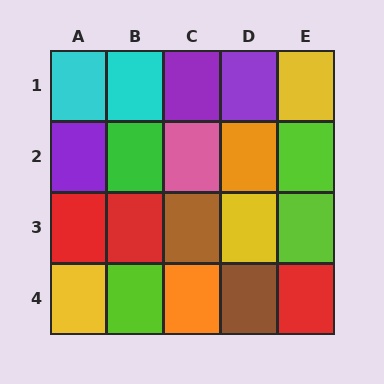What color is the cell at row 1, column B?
Cyan.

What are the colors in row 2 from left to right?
Purple, green, pink, orange, lime.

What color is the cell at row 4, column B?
Lime.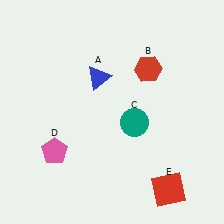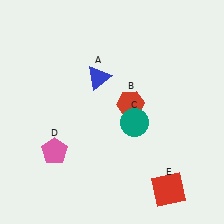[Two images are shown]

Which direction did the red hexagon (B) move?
The red hexagon (B) moved down.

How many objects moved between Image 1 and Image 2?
1 object moved between the two images.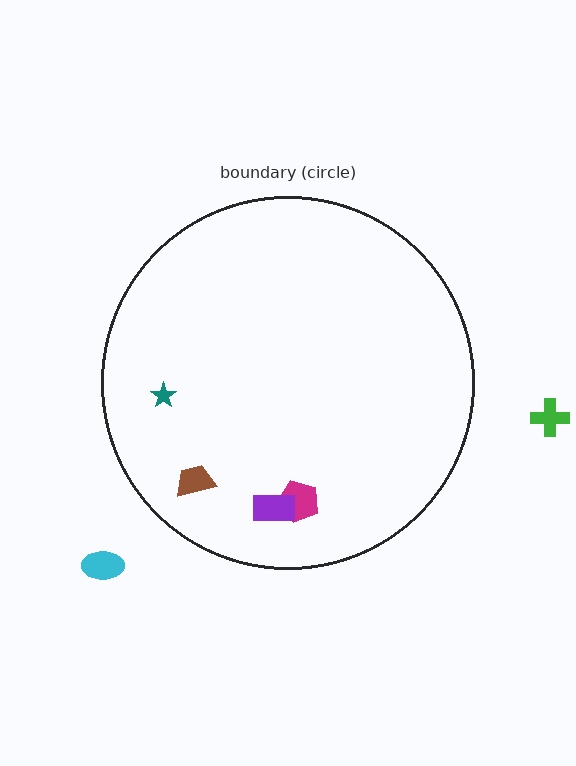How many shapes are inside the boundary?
4 inside, 2 outside.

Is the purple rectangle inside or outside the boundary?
Inside.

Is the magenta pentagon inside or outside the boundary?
Inside.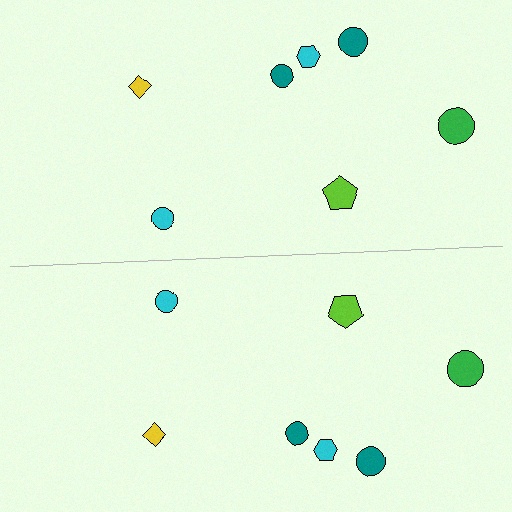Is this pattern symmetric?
Yes, this pattern has bilateral (reflection) symmetry.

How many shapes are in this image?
There are 14 shapes in this image.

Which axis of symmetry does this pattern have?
The pattern has a horizontal axis of symmetry running through the center of the image.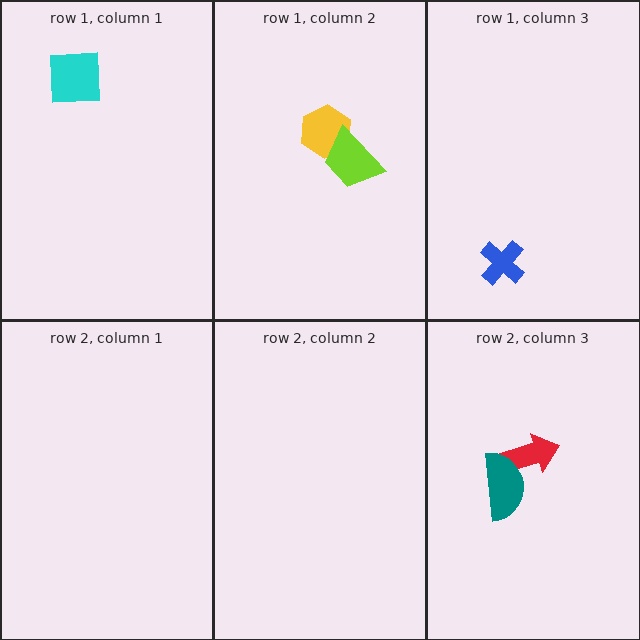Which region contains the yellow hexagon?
The row 1, column 2 region.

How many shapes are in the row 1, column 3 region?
1.